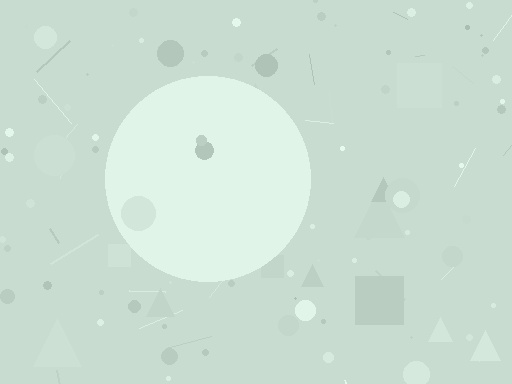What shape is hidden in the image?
A circle is hidden in the image.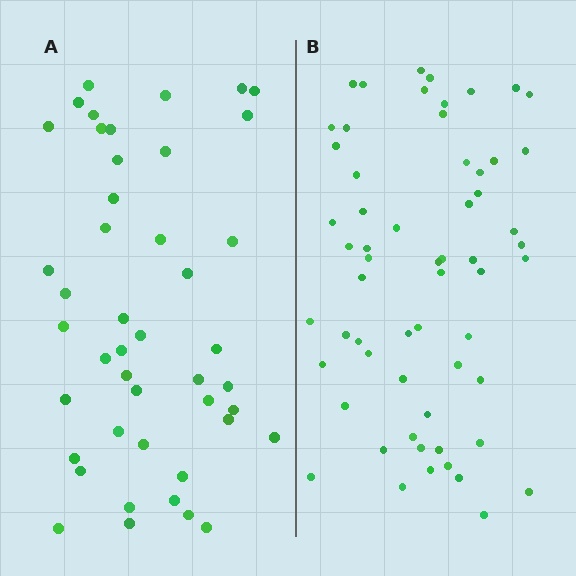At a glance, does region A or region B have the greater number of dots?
Region B (the right region) has more dots.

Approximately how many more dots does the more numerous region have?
Region B has approximately 15 more dots than region A.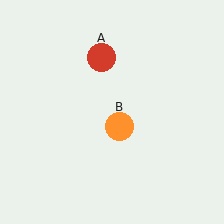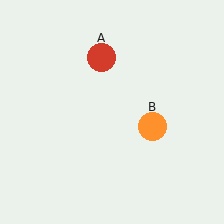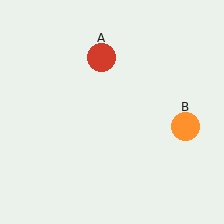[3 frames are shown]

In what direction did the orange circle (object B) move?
The orange circle (object B) moved right.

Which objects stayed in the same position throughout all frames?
Red circle (object A) remained stationary.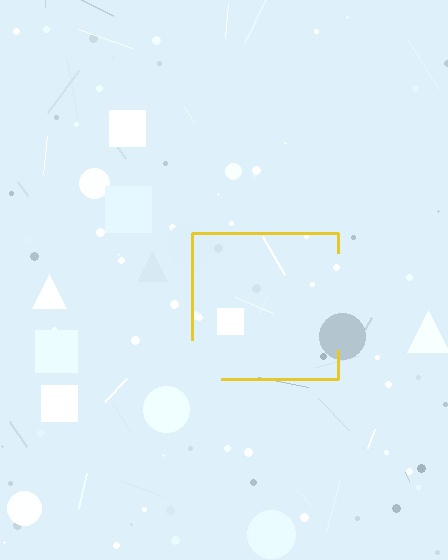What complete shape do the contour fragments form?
The contour fragments form a square.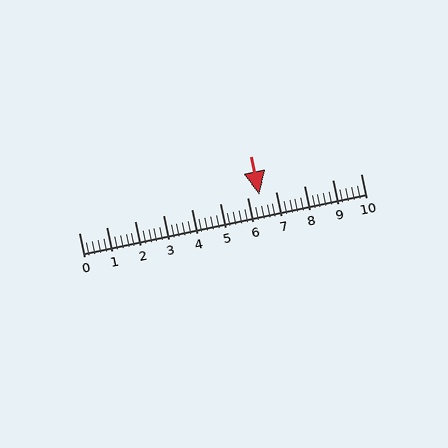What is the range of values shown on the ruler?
The ruler shows values from 0 to 10.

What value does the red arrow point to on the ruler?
The red arrow points to approximately 6.4.